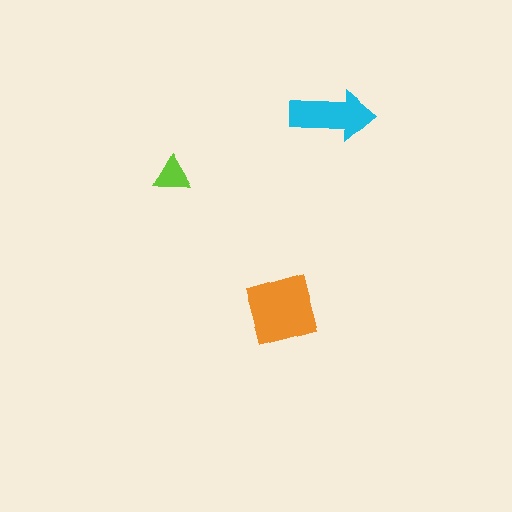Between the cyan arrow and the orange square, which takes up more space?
The orange square.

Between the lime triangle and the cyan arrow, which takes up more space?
The cyan arrow.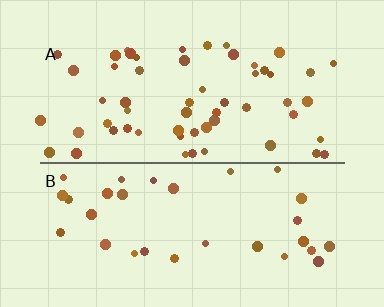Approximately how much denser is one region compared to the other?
Approximately 1.8× — region A over region B.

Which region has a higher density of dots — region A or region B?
A (the top).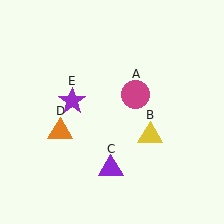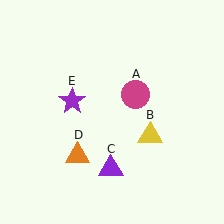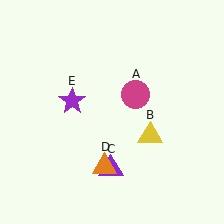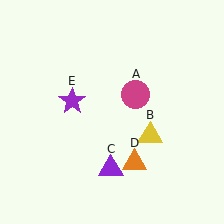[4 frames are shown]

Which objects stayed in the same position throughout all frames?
Magenta circle (object A) and yellow triangle (object B) and purple triangle (object C) and purple star (object E) remained stationary.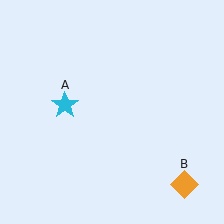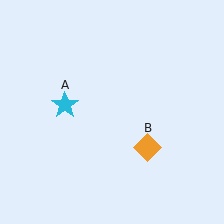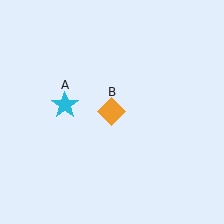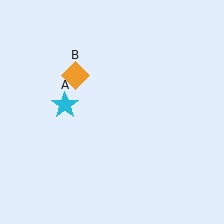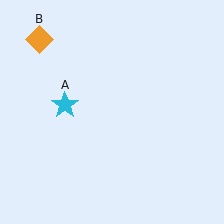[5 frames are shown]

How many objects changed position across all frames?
1 object changed position: orange diamond (object B).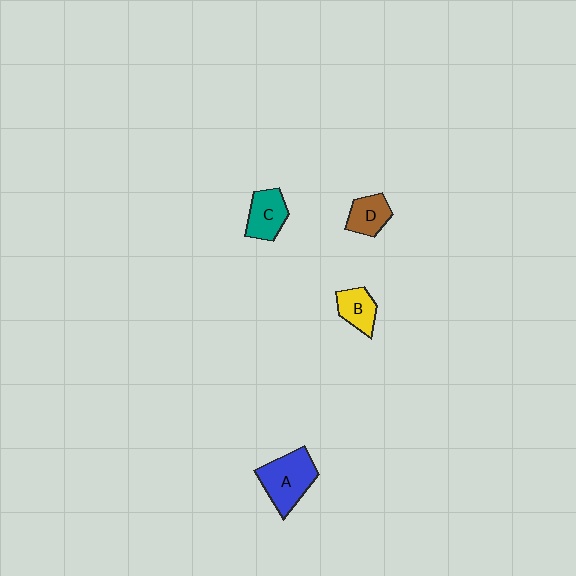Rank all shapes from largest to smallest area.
From largest to smallest: A (blue), C (teal), D (brown), B (yellow).